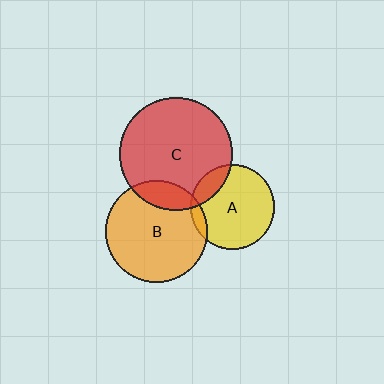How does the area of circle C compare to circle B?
Approximately 1.2 times.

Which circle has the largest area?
Circle C (red).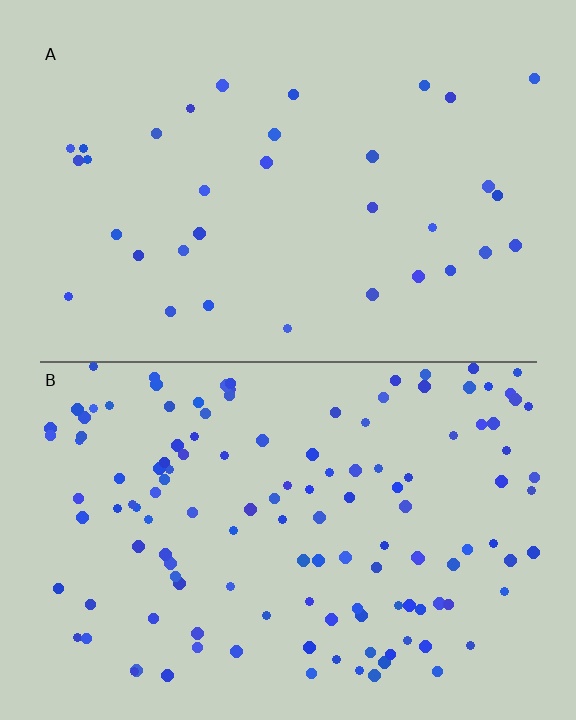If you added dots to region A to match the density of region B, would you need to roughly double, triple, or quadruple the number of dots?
Approximately quadruple.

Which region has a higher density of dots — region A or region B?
B (the bottom).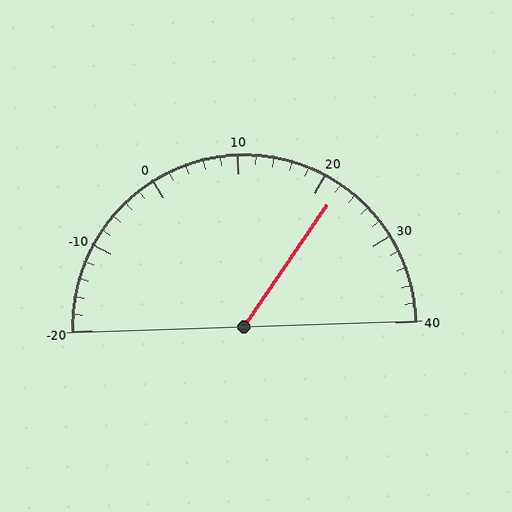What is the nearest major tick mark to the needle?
The nearest major tick mark is 20.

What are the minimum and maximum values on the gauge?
The gauge ranges from -20 to 40.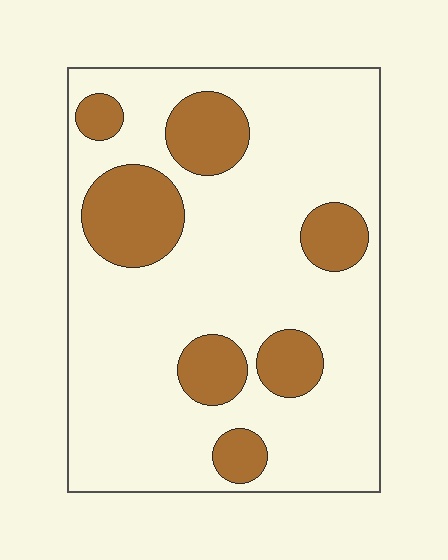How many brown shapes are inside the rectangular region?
7.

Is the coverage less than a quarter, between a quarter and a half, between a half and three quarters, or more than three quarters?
Less than a quarter.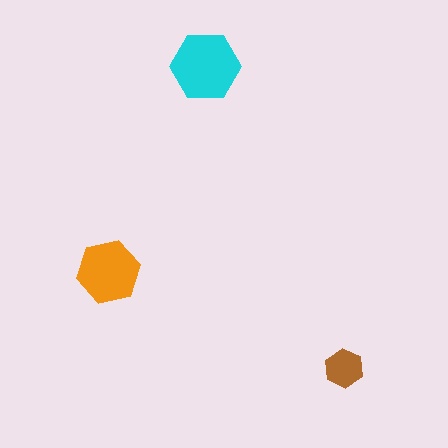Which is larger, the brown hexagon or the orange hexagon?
The orange one.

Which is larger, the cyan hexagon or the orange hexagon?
The cyan one.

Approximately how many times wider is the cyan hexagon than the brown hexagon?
About 2 times wider.